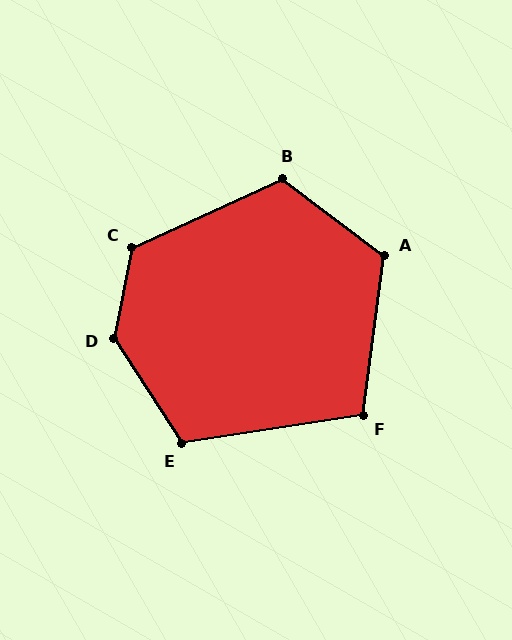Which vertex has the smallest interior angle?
F, at approximately 106 degrees.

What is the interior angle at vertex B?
Approximately 118 degrees (obtuse).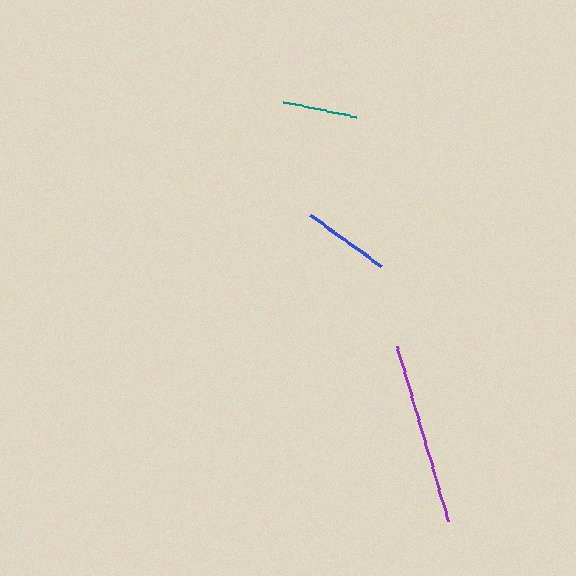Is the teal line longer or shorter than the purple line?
The purple line is longer than the teal line.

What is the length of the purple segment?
The purple segment is approximately 183 pixels long.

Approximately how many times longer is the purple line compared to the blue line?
The purple line is approximately 2.1 times the length of the blue line.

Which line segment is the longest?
The purple line is the longest at approximately 183 pixels.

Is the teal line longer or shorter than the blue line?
The blue line is longer than the teal line.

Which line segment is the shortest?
The teal line is the shortest at approximately 75 pixels.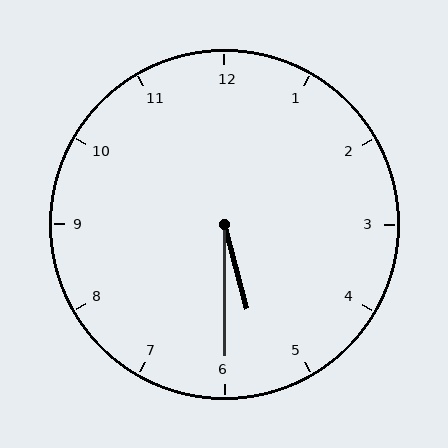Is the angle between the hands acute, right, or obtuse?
It is acute.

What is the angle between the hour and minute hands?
Approximately 15 degrees.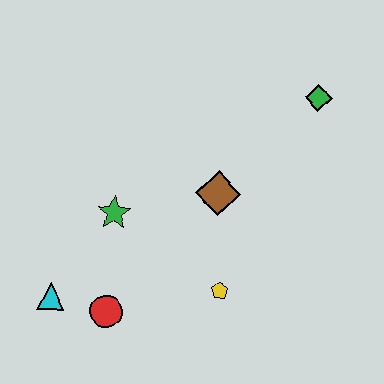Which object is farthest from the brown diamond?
The cyan triangle is farthest from the brown diamond.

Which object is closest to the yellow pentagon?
The brown diamond is closest to the yellow pentagon.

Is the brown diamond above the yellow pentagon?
Yes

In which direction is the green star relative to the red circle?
The green star is above the red circle.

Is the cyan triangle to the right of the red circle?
No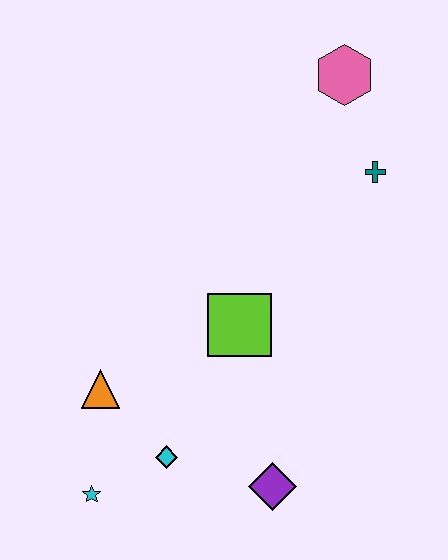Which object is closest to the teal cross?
The pink hexagon is closest to the teal cross.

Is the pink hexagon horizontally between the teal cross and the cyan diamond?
Yes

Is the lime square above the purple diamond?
Yes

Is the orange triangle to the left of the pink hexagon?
Yes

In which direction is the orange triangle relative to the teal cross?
The orange triangle is to the left of the teal cross.